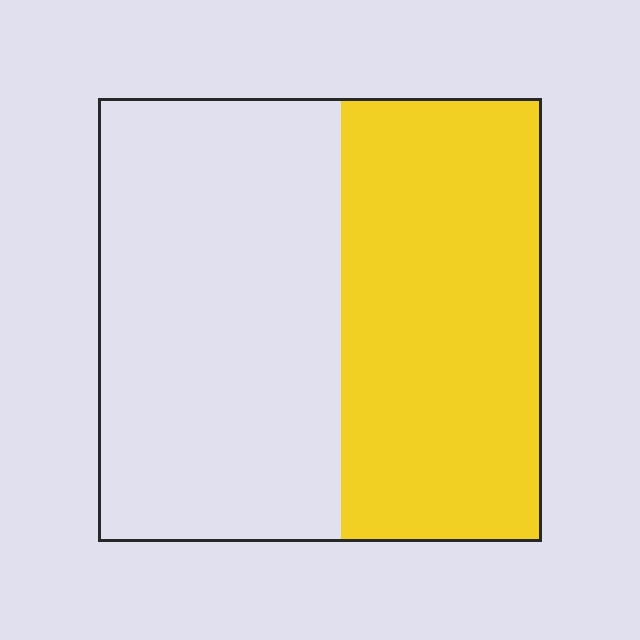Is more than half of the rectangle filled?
No.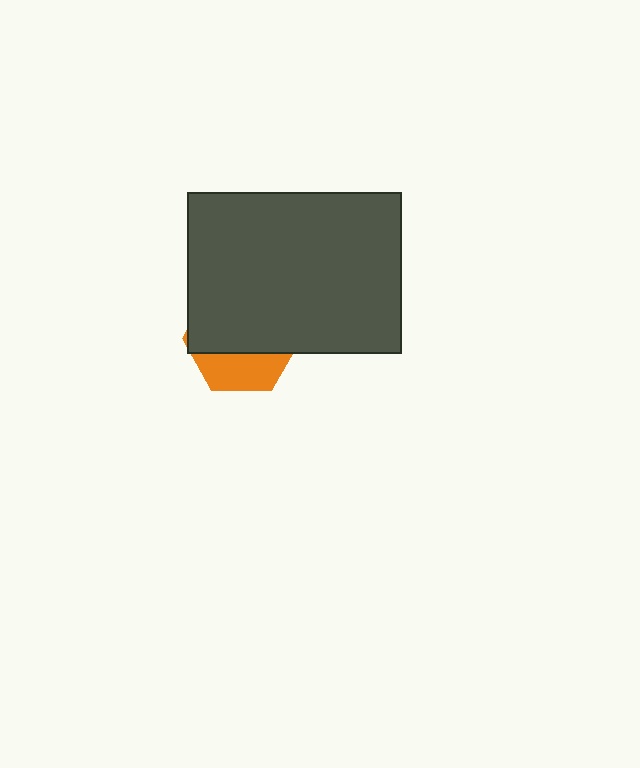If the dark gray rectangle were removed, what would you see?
You would see the complete orange hexagon.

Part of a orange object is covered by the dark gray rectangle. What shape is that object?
It is a hexagon.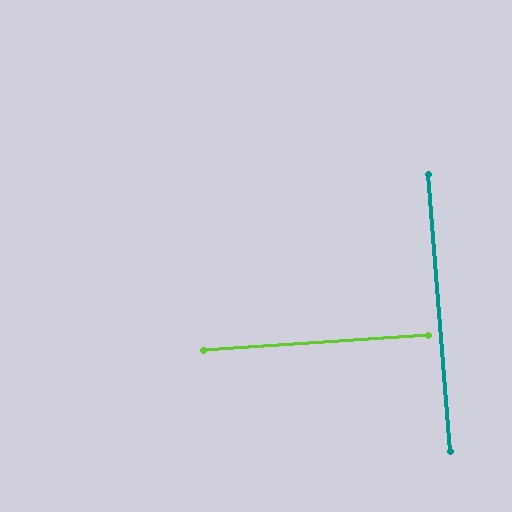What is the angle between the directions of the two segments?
Approximately 89 degrees.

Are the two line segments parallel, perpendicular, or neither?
Perpendicular — they meet at approximately 89°.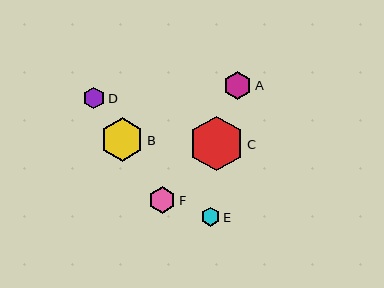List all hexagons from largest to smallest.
From largest to smallest: C, B, A, F, D, E.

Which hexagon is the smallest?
Hexagon E is the smallest with a size of approximately 19 pixels.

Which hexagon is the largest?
Hexagon C is the largest with a size of approximately 55 pixels.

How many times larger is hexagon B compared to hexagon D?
Hexagon B is approximately 2.0 times the size of hexagon D.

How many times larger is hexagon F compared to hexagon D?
Hexagon F is approximately 1.2 times the size of hexagon D.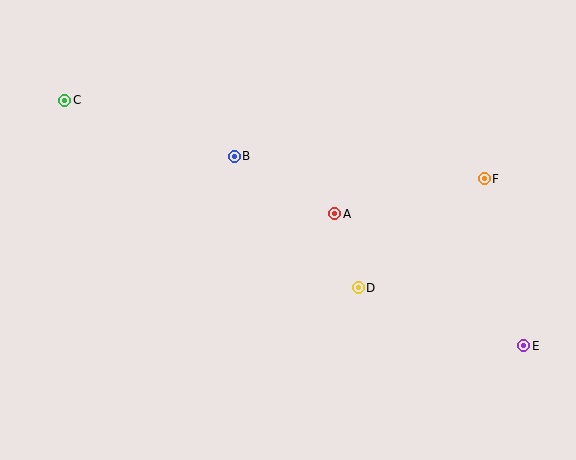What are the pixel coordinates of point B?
Point B is at (234, 157).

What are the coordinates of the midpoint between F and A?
The midpoint between F and A is at (409, 196).